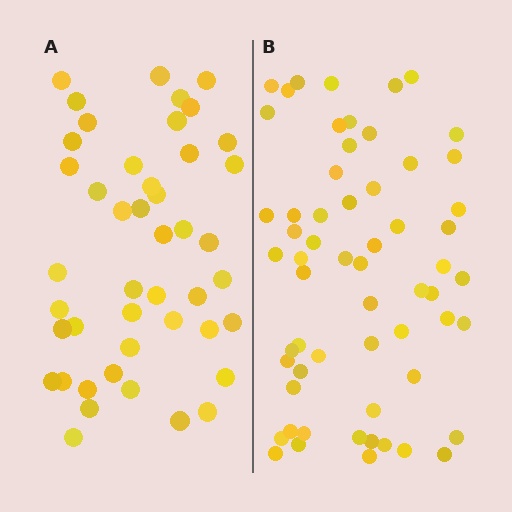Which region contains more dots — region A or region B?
Region B (the right region) has more dots.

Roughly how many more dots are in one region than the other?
Region B has approximately 15 more dots than region A.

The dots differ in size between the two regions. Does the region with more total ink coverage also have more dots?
No. Region A has more total ink coverage because its dots are larger, but region B actually contains more individual dots. Total area can be misleading — the number of items is what matters here.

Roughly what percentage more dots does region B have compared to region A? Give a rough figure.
About 35% more.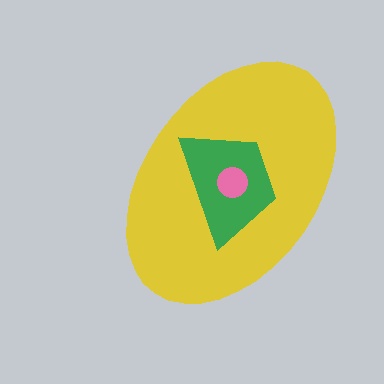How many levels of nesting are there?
3.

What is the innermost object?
The pink circle.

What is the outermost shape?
The yellow ellipse.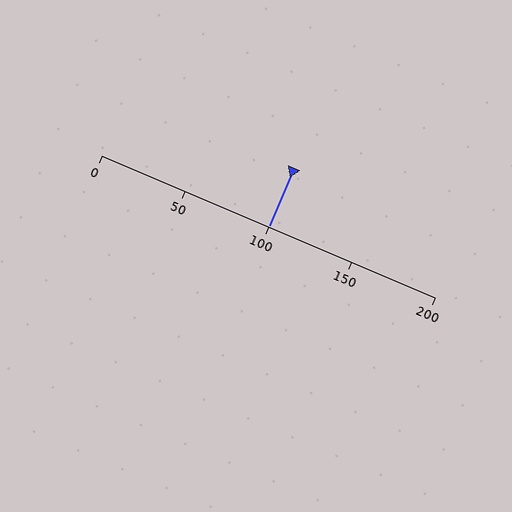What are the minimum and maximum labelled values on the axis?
The axis runs from 0 to 200.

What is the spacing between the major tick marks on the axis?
The major ticks are spaced 50 apart.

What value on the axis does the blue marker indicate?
The marker indicates approximately 100.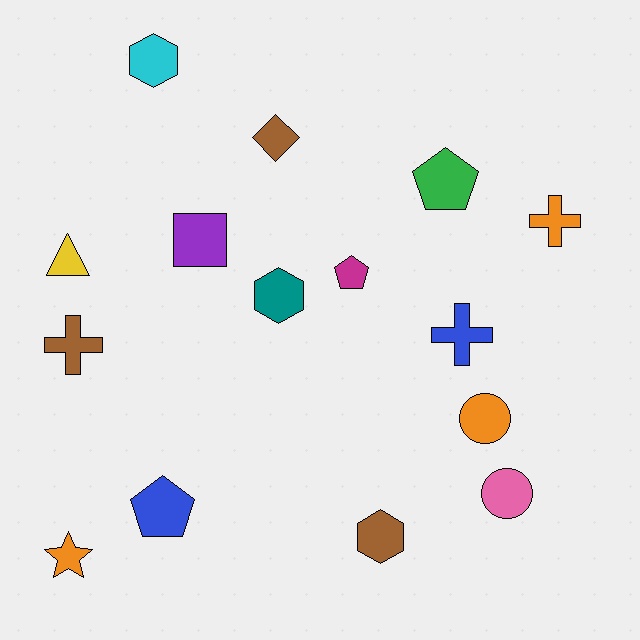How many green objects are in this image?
There is 1 green object.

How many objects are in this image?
There are 15 objects.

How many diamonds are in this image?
There is 1 diamond.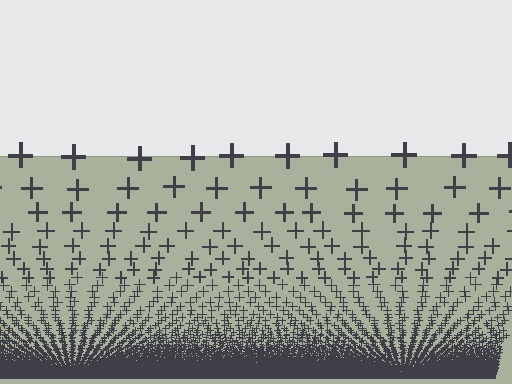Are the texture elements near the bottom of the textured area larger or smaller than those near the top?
Smaller. The gradient is inverted — elements near the bottom are smaller and denser.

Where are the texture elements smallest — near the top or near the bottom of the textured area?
Near the bottom.